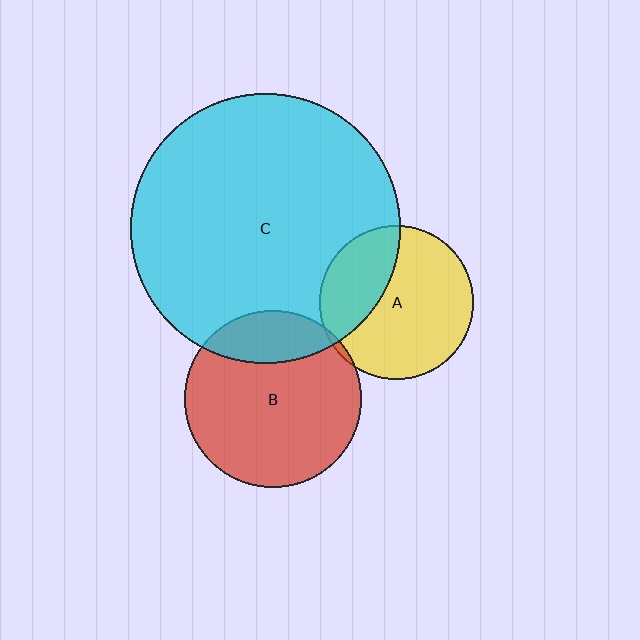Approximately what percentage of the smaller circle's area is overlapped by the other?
Approximately 20%.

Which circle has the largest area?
Circle C (cyan).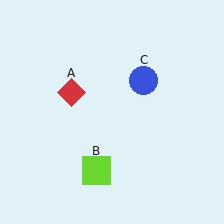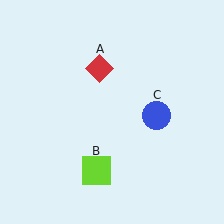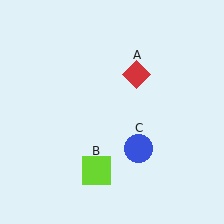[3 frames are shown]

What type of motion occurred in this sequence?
The red diamond (object A), blue circle (object C) rotated clockwise around the center of the scene.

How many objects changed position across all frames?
2 objects changed position: red diamond (object A), blue circle (object C).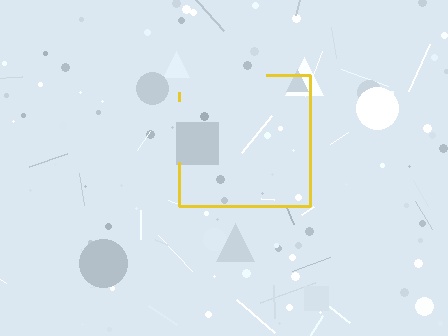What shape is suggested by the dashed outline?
The dashed outline suggests a square.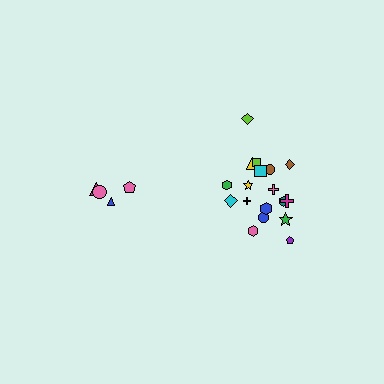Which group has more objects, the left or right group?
The right group.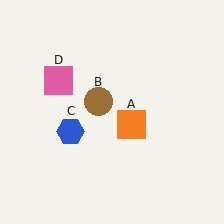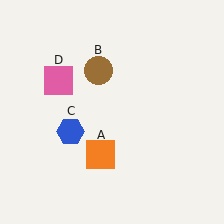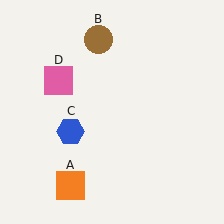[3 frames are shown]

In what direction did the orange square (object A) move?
The orange square (object A) moved down and to the left.